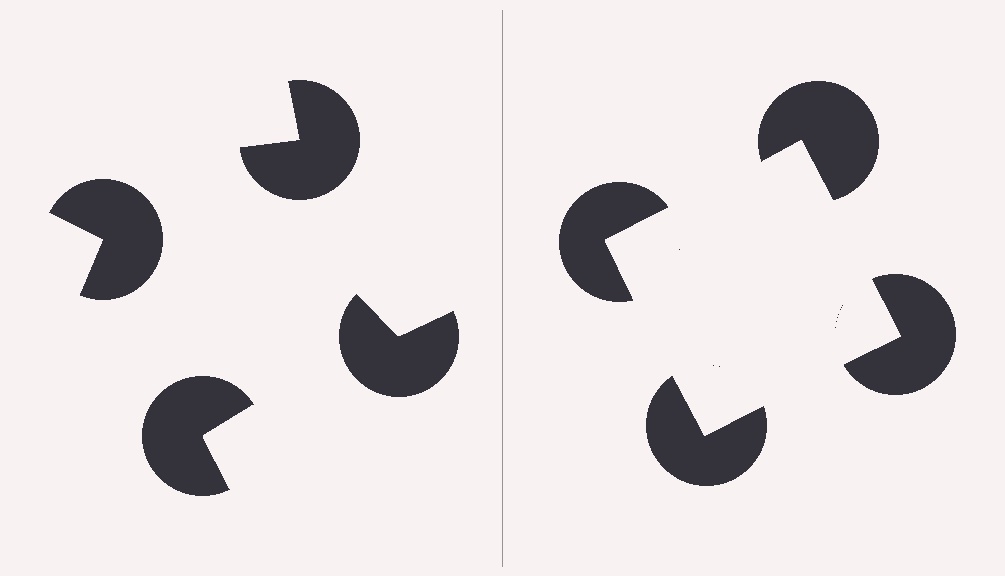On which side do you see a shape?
An illusory square appears on the right side. On the left side the wedge cuts are rotated, so no coherent shape forms.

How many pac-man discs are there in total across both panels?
8 — 4 on each side.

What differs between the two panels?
The pac-man discs are positioned identically on both sides; only the wedge orientations differ. On the right they align to a square; on the left they are misaligned.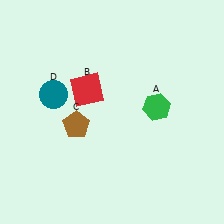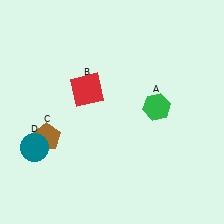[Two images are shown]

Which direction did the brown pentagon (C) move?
The brown pentagon (C) moved left.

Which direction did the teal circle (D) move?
The teal circle (D) moved down.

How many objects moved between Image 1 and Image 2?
2 objects moved between the two images.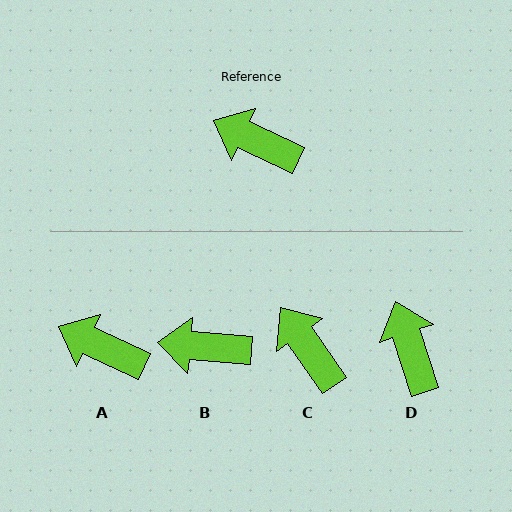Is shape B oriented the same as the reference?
No, it is off by about 20 degrees.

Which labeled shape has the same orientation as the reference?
A.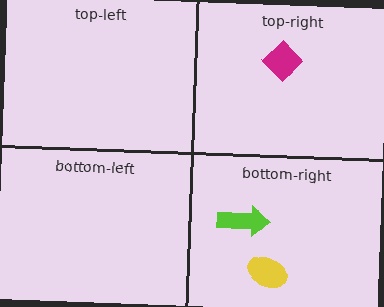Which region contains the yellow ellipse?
The bottom-right region.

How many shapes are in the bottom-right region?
2.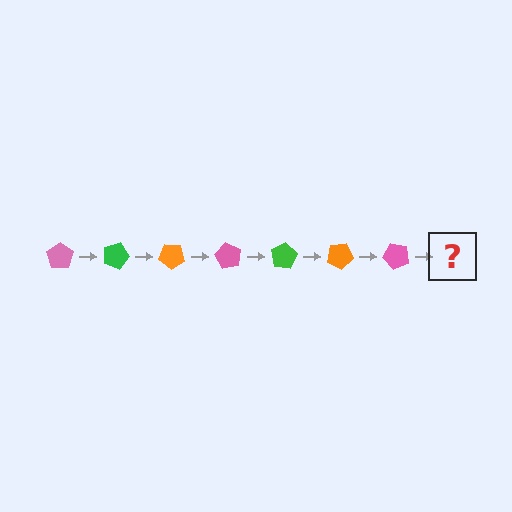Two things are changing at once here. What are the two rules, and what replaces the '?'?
The two rules are that it rotates 20 degrees each step and the color cycles through pink, green, and orange. The '?' should be a green pentagon, rotated 140 degrees from the start.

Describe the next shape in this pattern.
It should be a green pentagon, rotated 140 degrees from the start.